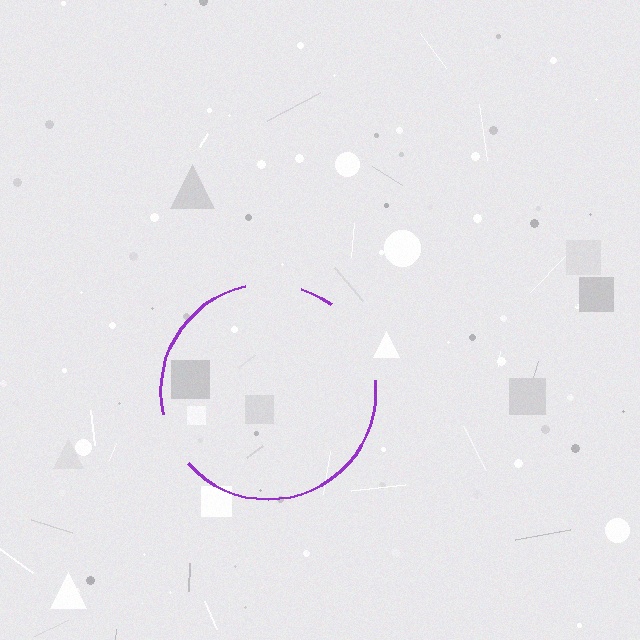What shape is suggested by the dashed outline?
The dashed outline suggests a circle.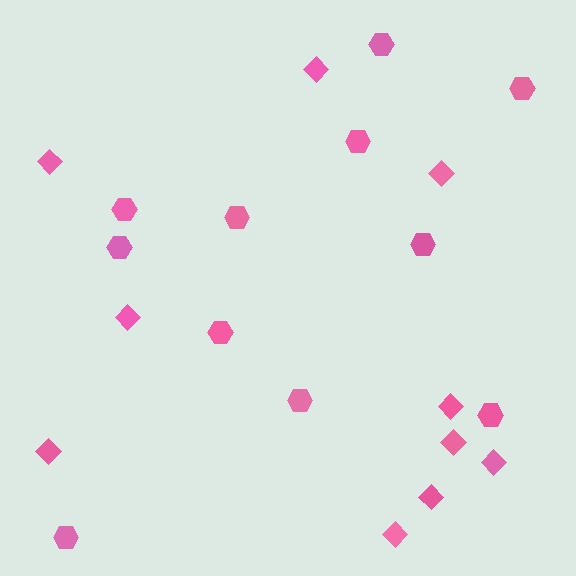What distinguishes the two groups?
There are 2 groups: one group of diamonds (10) and one group of hexagons (11).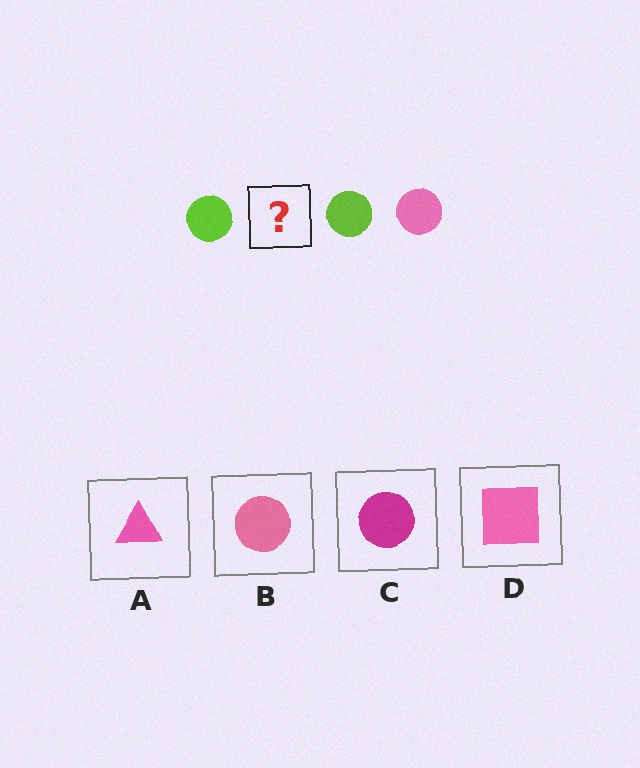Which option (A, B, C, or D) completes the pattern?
B.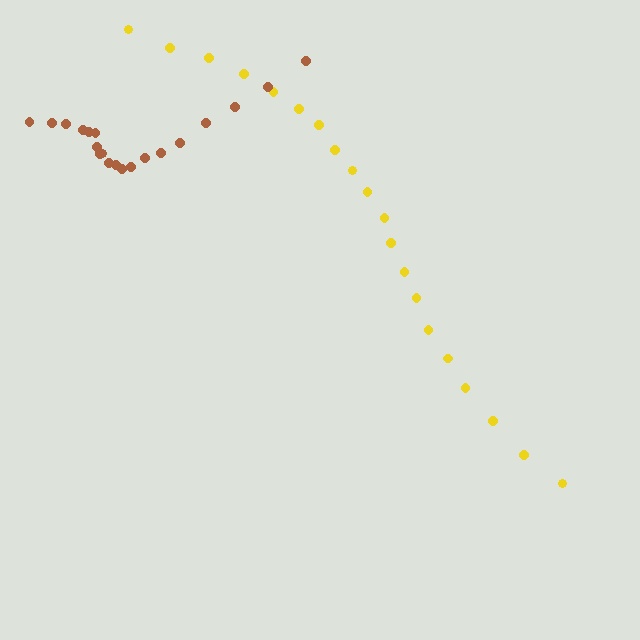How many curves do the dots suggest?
There are 2 distinct paths.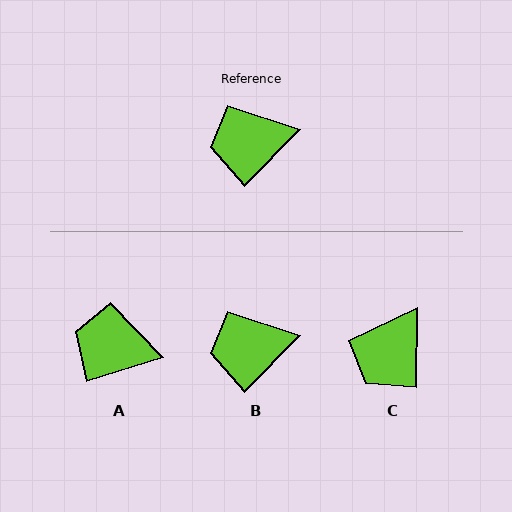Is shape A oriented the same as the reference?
No, it is off by about 28 degrees.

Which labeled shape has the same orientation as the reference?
B.